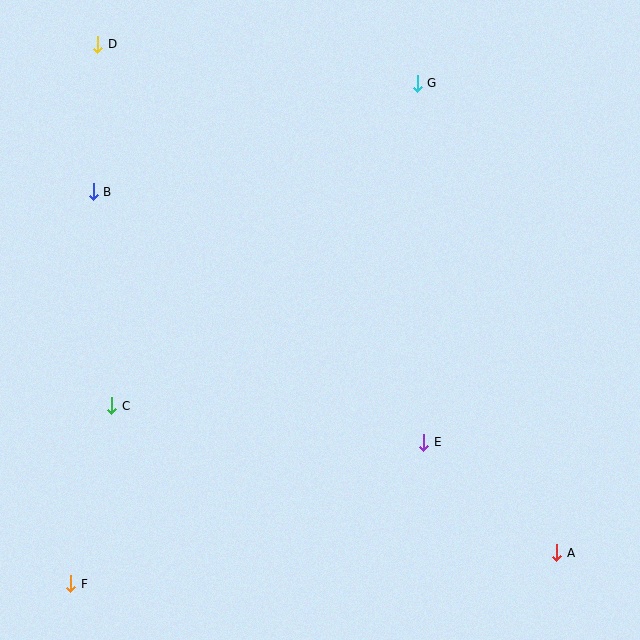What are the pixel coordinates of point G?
Point G is at (417, 83).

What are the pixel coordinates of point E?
Point E is at (424, 442).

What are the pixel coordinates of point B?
Point B is at (93, 192).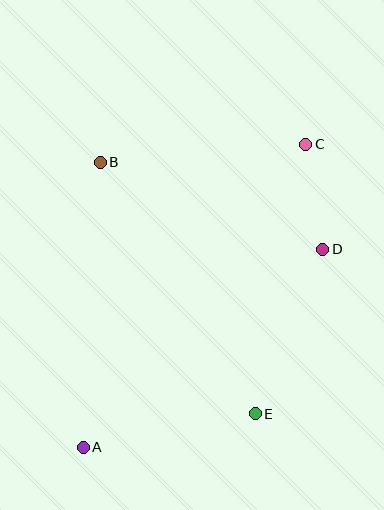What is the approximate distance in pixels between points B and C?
The distance between B and C is approximately 206 pixels.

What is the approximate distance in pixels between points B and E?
The distance between B and E is approximately 295 pixels.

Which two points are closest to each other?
Points C and D are closest to each other.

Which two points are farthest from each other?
Points A and C are farthest from each other.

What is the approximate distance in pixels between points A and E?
The distance between A and E is approximately 175 pixels.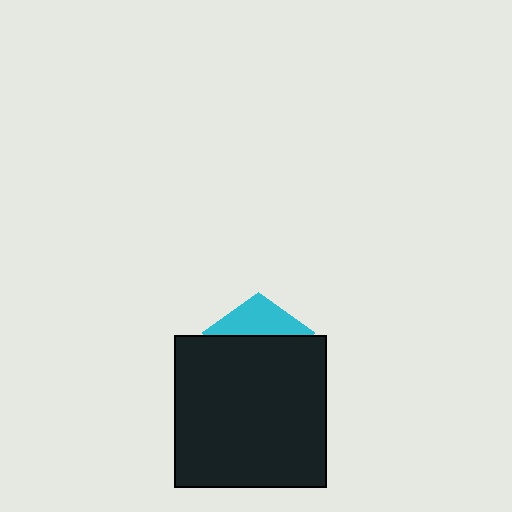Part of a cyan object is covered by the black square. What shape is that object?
It is a pentagon.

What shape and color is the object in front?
The object in front is a black square.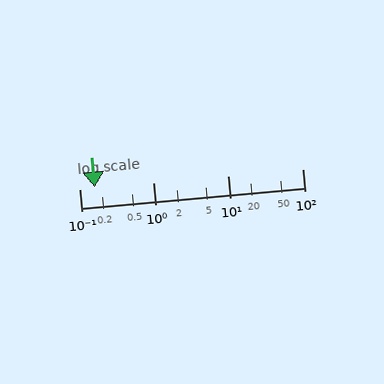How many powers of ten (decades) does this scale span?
The scale spans 3 decades, from 0.1 to 100.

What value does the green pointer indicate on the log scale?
The pointer indicates approximately 0.16.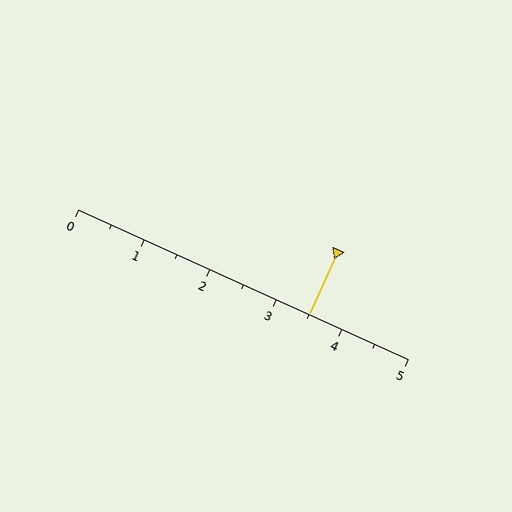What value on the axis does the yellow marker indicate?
The marker indicates approximately 3.5.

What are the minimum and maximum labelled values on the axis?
The axis runs from 0 to 5.